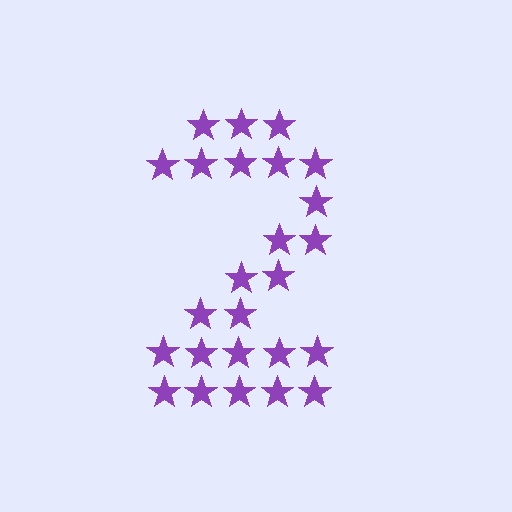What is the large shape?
The large shape is the digit 2.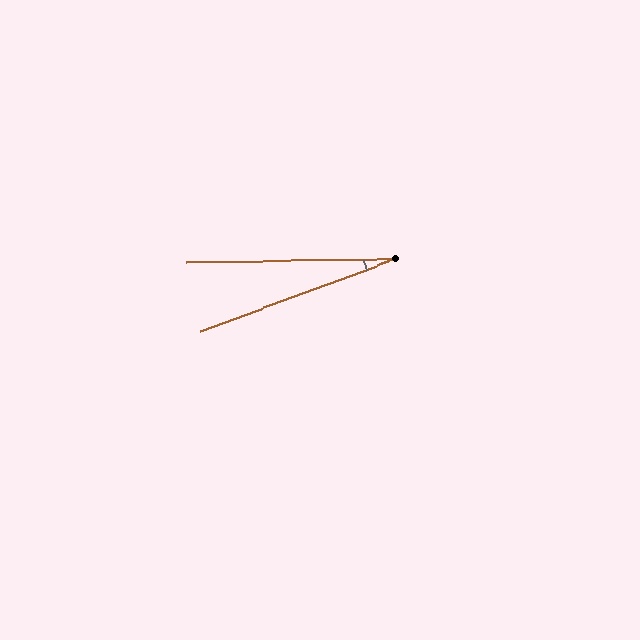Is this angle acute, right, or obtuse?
It is acute.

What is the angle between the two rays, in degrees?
Approximately 19 degrees.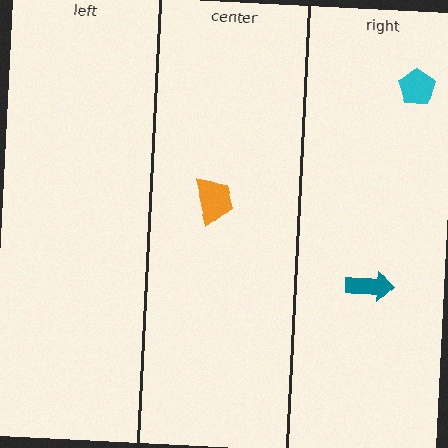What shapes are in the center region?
The orange trapezoid.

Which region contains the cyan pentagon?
The right region.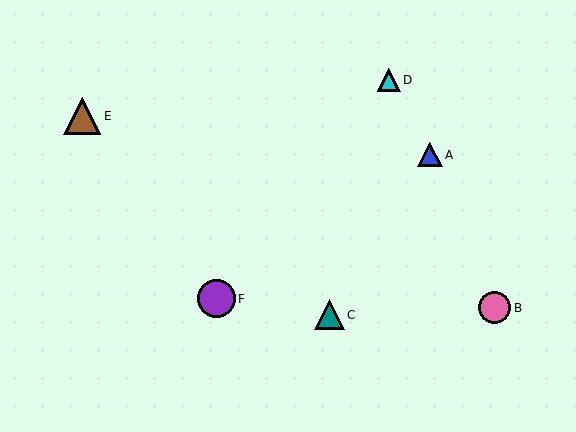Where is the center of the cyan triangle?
The center of the cyan triangle is at (389, 80).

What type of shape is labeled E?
Shape E is a brown triangle.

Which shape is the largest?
The purple circle (labeled F) is the largest.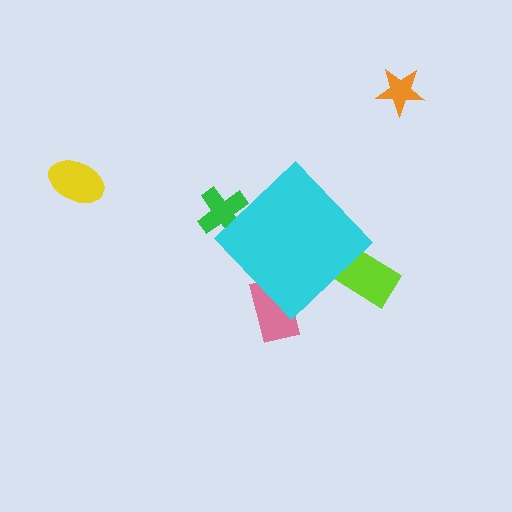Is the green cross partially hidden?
Yes, the green cross is partially hidden behind the cyan diamond.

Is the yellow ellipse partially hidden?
No, the yellow ellipse is fully visible.